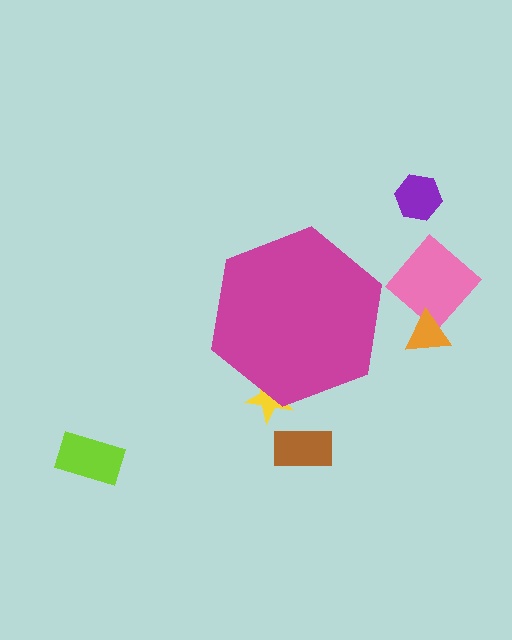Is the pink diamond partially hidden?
No, the pink diamond is fully visible.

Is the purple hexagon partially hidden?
No, the purple hexagon is fully visible.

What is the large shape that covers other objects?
A magenta hexagon.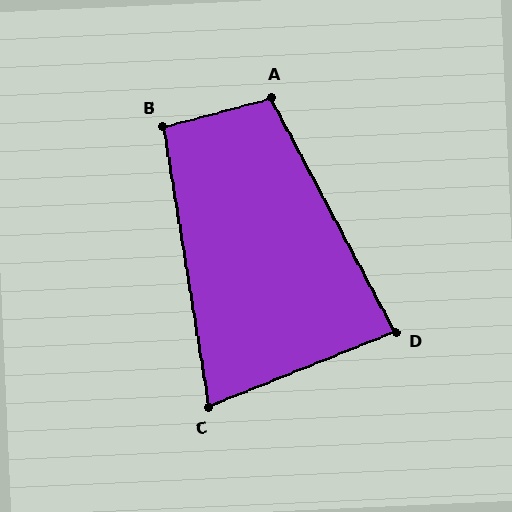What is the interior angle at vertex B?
Approximately 96 degrees (obtuse).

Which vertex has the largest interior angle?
A, at approximately 103 degrees.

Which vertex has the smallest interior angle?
C, at approximately 77 degrees.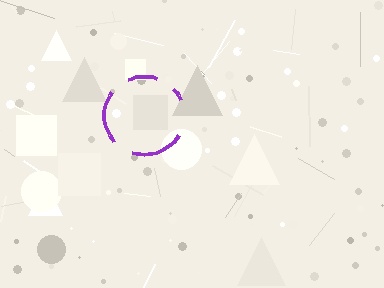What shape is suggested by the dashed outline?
The dashed outline suggests a circle.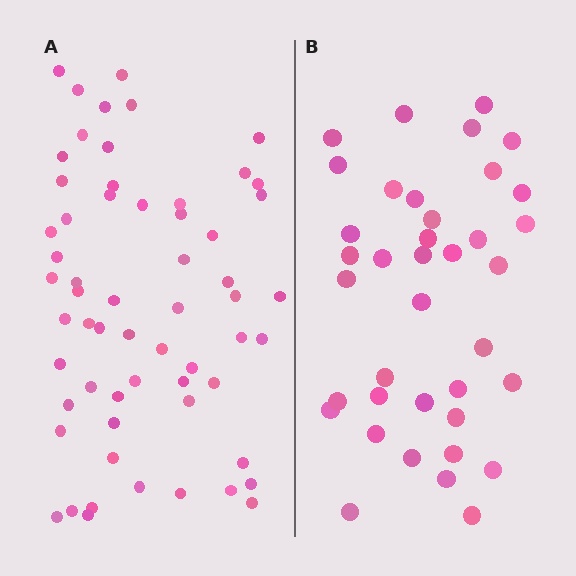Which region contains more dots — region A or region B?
Region A (the left region) has more dots.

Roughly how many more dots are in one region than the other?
Region A has approximately 20 more dots than region B.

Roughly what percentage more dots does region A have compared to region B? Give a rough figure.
About 60% more.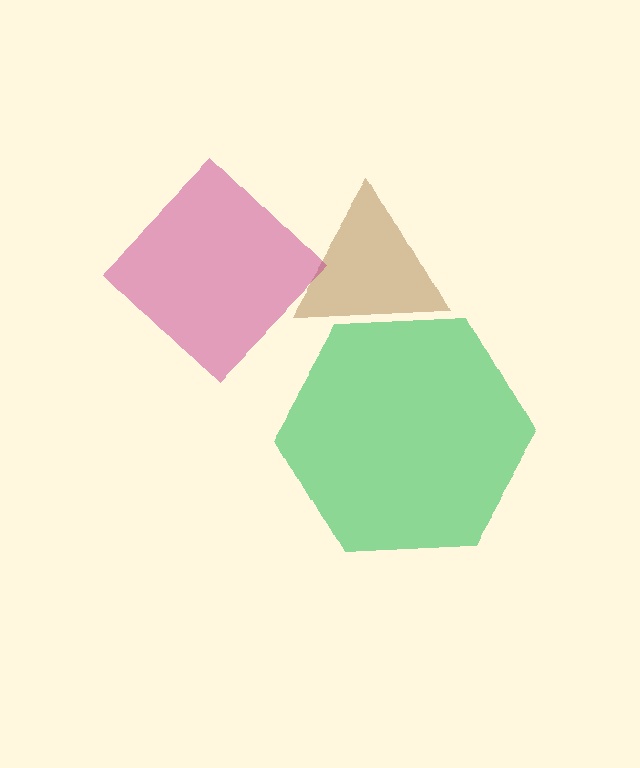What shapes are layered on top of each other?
The layered shapes are: a green hexagon, a brown triangle, a magenta diamond.